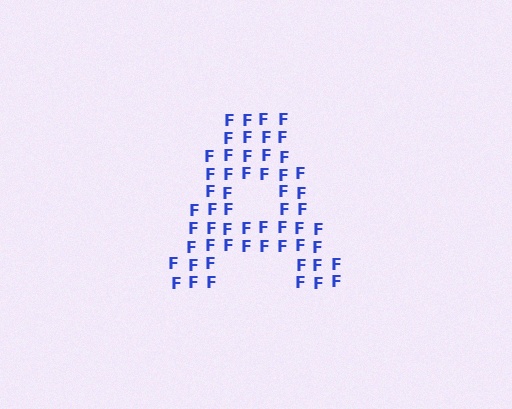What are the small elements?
The small elements are letter F's.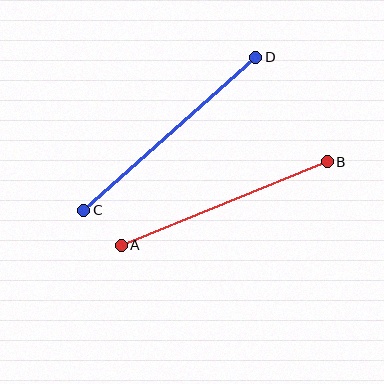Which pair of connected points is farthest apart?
Points C and D are farthest apart.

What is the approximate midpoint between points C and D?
The midpoint is at approximately (170, 134) pixels.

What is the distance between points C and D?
The distance is approximately 230 pixels.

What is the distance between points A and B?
The distance is approximately 222 pixels.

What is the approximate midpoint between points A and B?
The midpoint is at approximately (224, 204) pixels.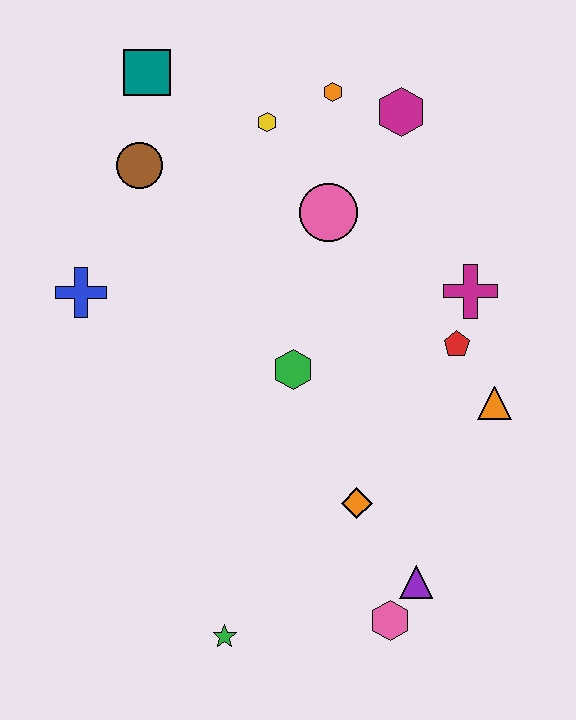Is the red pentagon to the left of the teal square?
No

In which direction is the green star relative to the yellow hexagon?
The green star is below the yellow hexagon.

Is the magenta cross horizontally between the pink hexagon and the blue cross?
No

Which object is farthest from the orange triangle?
The teal square is farthest from the orange triangle.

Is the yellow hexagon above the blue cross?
Yes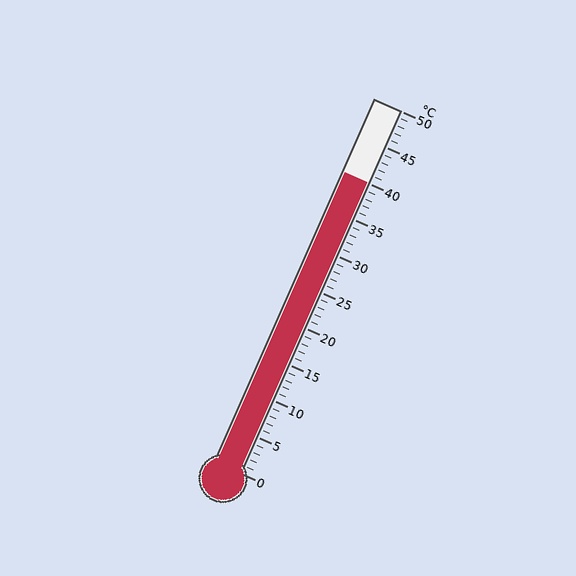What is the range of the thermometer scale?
The thermometer scale ranges from 0°C to 50°C.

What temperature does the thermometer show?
The thermometer shows approximately 40°C.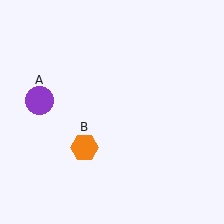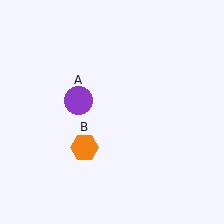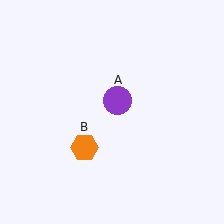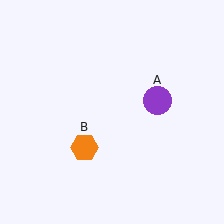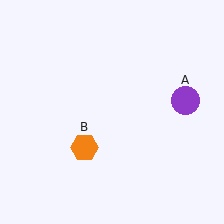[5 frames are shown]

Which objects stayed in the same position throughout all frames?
Orange hexagon (object B) remained stationary.